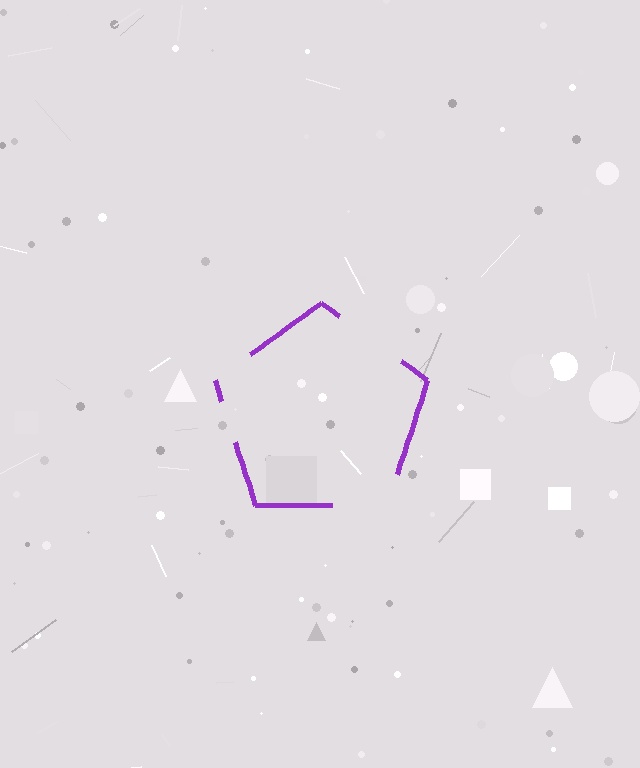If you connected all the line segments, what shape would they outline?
They would outline a pentagon.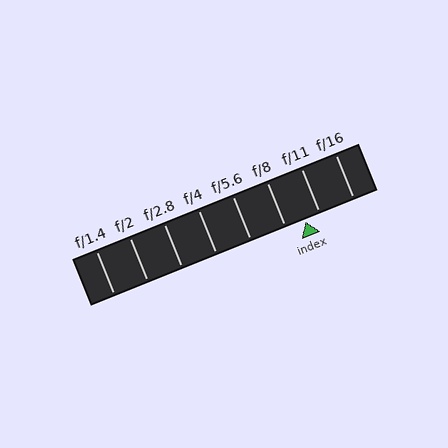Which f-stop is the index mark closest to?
The index mark is closest to f/11.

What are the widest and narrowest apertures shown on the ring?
The widest aperture shown is f/1.4 and the narrowest is f/16.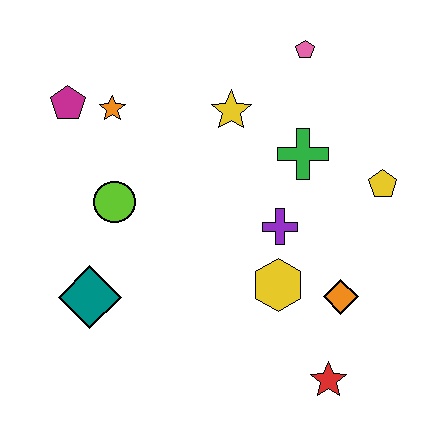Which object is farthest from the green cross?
The teal diamond is farthest from the green cross.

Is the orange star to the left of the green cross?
Yes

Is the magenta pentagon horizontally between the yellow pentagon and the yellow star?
No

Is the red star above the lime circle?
No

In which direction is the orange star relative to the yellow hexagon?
The orange star is above the yellow hexagon.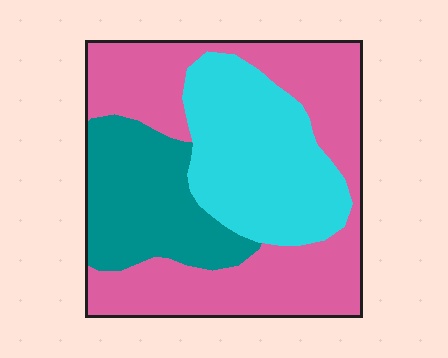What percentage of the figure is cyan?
Cyan takes up between a quarter and a half of the figure.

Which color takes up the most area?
Pink, at roughly 50%.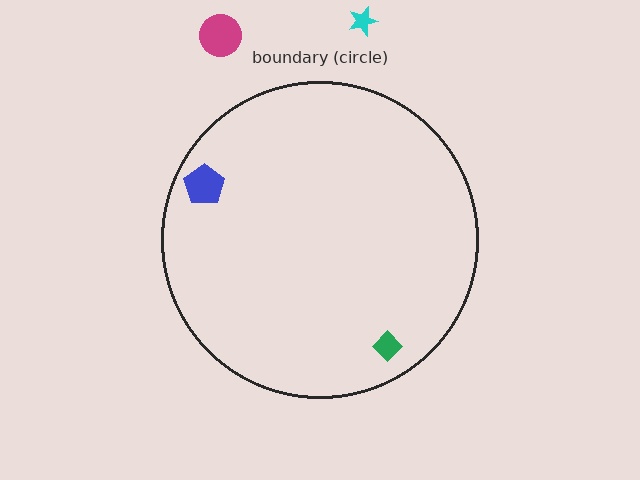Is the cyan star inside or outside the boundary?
Outside.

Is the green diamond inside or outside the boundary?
Inside.